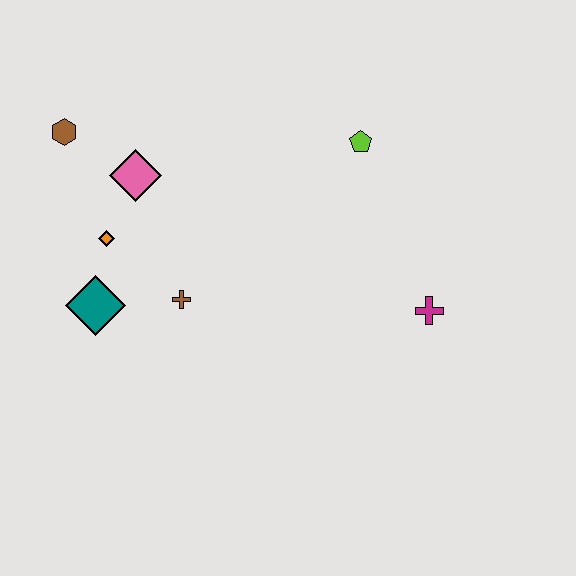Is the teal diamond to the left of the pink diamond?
Yes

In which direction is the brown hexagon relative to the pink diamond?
The brown hexagon is to the left of the pink diamond.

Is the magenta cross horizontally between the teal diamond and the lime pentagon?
No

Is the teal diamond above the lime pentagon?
No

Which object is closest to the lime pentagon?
The magenta cross is closest to the lime pentagon.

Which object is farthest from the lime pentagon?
The teal diamond is farthest from the lime pentagon.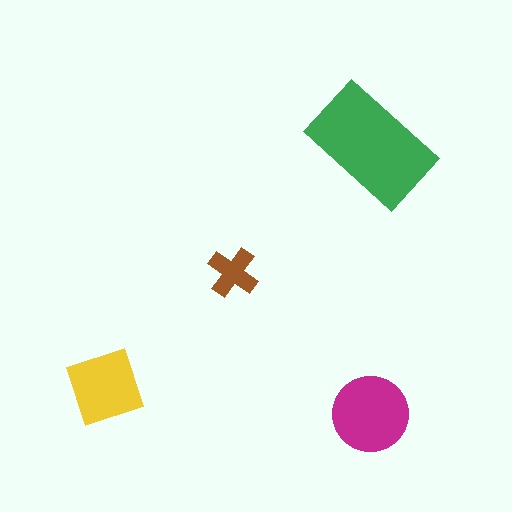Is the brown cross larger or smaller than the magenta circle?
Smaller.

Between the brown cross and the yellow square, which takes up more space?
The yellow square.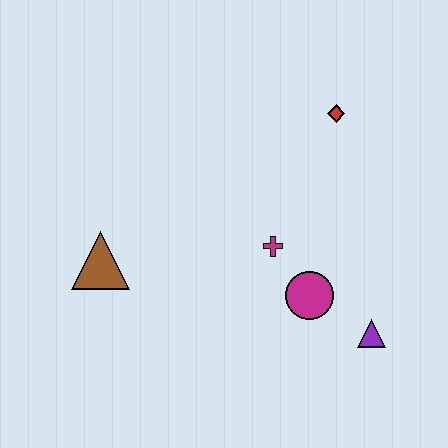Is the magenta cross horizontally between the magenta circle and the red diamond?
No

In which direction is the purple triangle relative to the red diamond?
The purple triangle is below the red diamond.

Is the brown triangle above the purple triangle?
Yes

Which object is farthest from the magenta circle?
The brown triangle is farthest from the magenta circle.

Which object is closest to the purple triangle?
The magenta circle is closest to the purple triangle.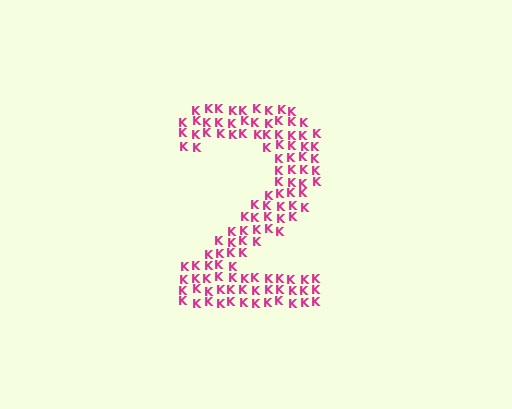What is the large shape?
The large shape is the digit 2.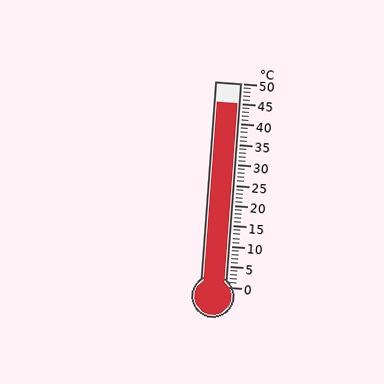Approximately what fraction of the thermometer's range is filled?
The thermometer is filled to approximately 90% of its range.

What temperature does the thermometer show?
The thermometer shows approximately 45°C.